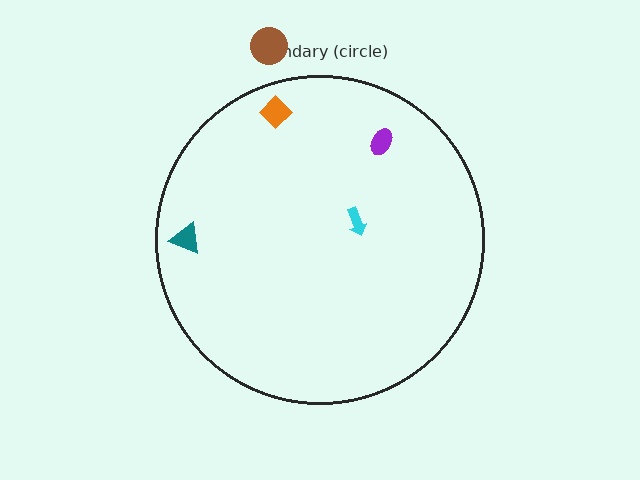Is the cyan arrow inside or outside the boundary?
Inside.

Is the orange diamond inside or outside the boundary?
Inside.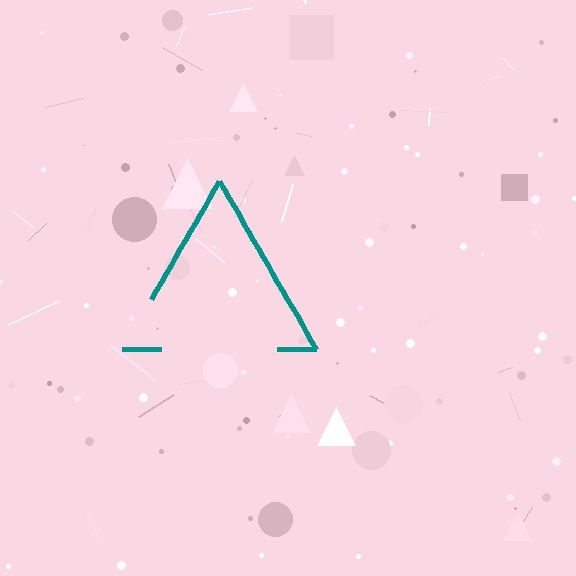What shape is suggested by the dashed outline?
The dashed outline suggests a triangle.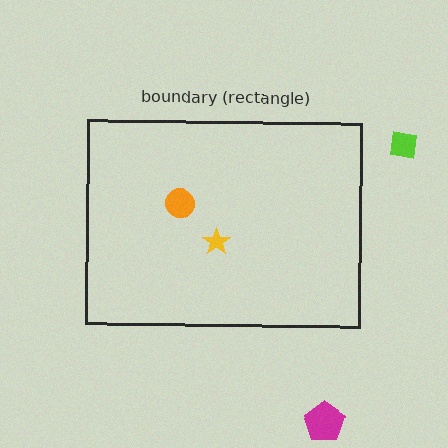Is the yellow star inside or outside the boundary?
Inside.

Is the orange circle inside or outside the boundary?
Inside.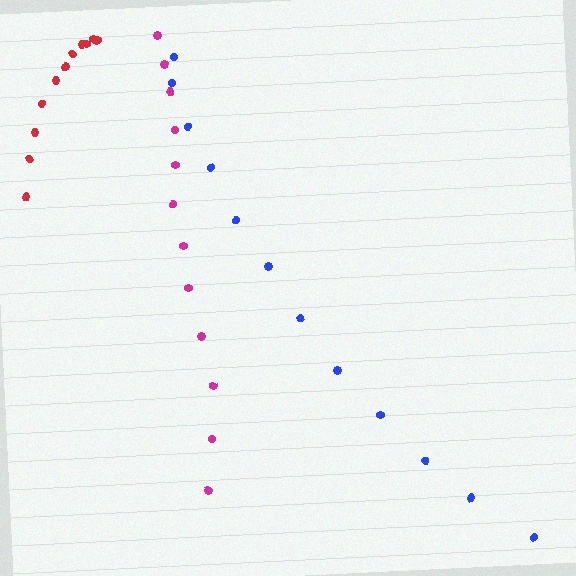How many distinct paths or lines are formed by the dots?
There are 3 distinct paths.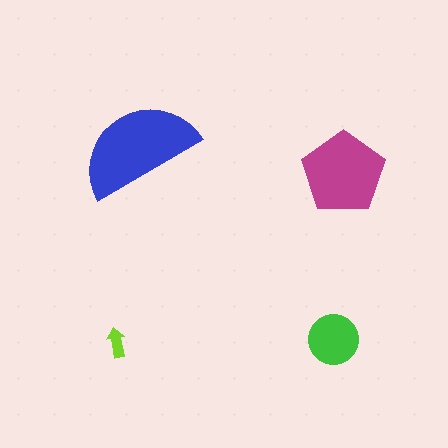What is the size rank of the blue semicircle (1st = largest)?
1st.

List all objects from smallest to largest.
The lime arrow, the green circle, the magenta pentagon, the blue semicircle.